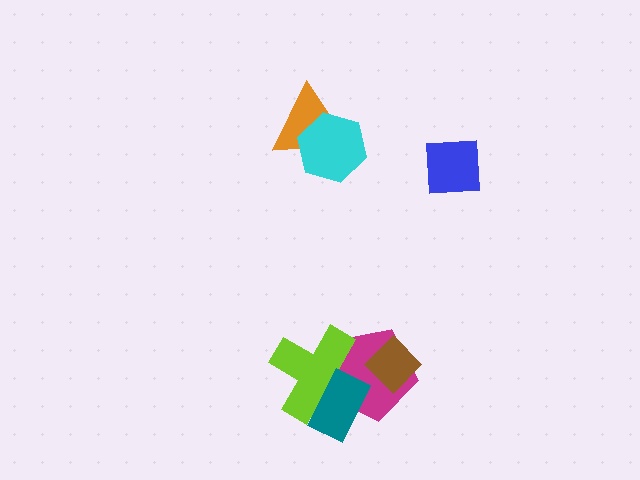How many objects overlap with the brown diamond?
1 object overlaps with the brown diamond.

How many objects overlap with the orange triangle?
1 object overlaps with the orange triangle.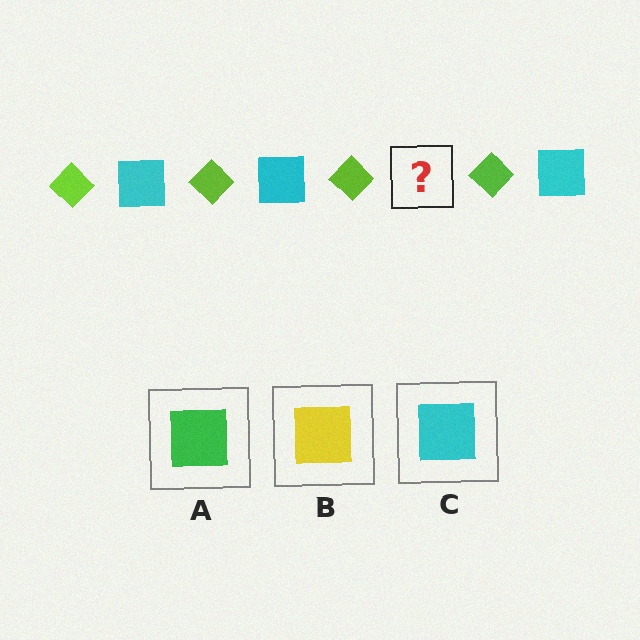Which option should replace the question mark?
Option C.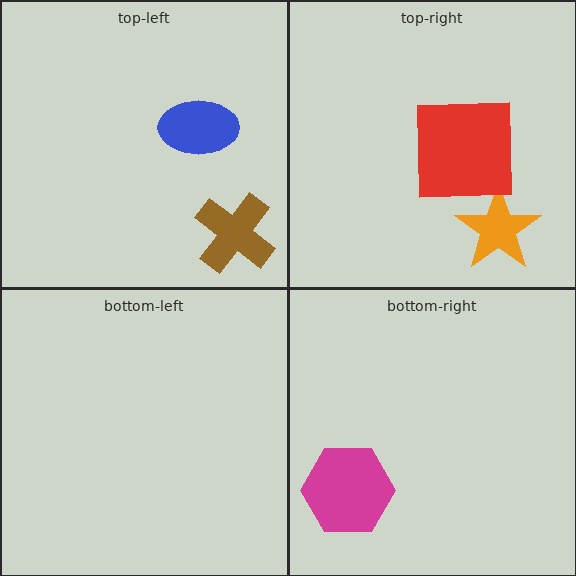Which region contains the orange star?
The top-right region.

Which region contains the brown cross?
The top-left region.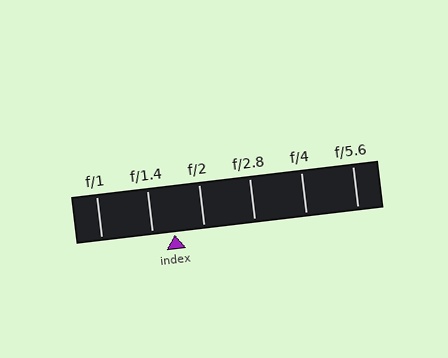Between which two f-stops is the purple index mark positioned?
The index mark is between f/1.4 and f/2.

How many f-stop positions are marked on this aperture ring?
There are 6 f-stop positions marked.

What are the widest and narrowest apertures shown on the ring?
The widest aperture shown is f/1 and the narrowest is f/5.6.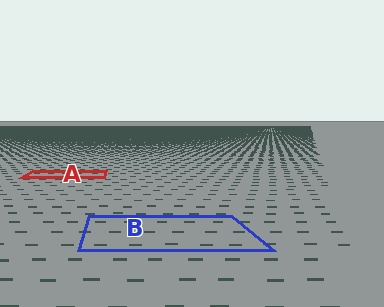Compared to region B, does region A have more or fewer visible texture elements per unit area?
Region A has more texture elements per unit area — they are packed more densely because it is farther away.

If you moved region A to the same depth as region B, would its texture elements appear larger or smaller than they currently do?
They would appear larger. At a closer depth, the same texture elements are projected at a bigger on-screen size.